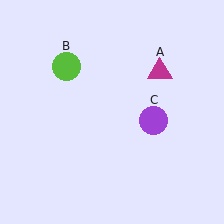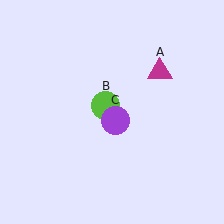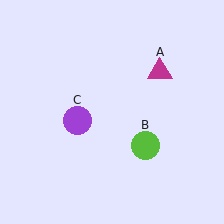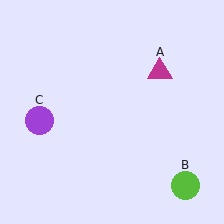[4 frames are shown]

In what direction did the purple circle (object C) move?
The purple circle (object C) moved left.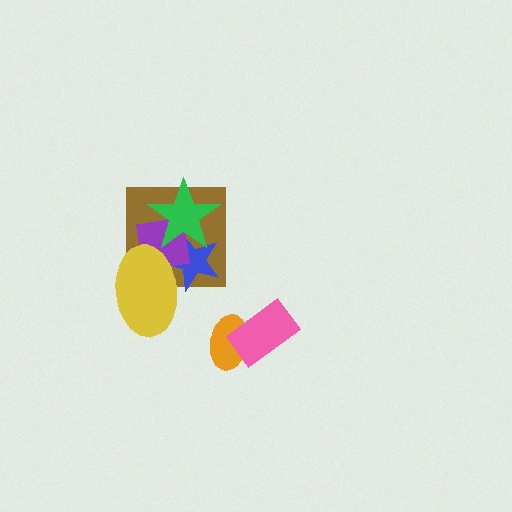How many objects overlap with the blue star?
4 objects overlap with the blue star.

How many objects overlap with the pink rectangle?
1 object overlaps with the pink rectangle.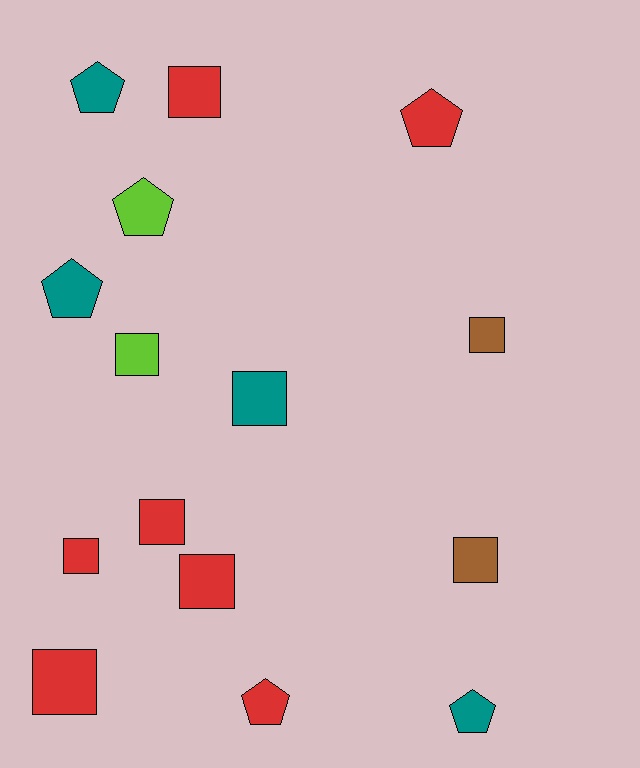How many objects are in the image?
There are 15 objects.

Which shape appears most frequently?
Square, with 9 objects.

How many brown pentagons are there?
There are no brown pentagons.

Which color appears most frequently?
Red, with 7 objects.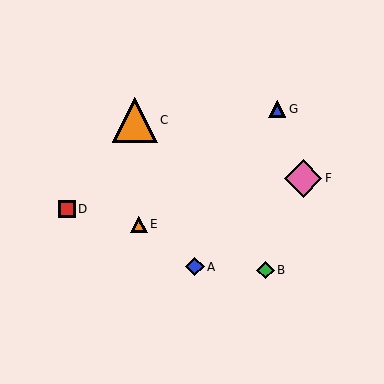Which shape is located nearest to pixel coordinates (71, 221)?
The red square (labeled D) at (67, 209) is nearest to that location.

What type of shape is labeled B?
Shape B is a green diamond.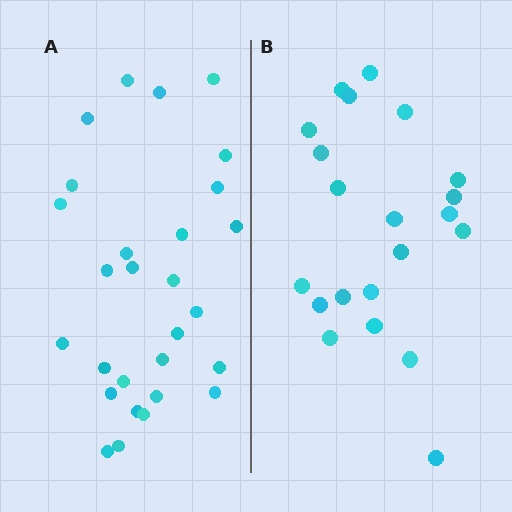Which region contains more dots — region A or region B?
Region A (the left region) has more dots.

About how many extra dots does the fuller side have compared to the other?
Region A has roughly 8 or so more dots than region B.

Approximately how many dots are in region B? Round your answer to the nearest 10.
About 20 dots. (The exact count is 21, which rounds to 20.)